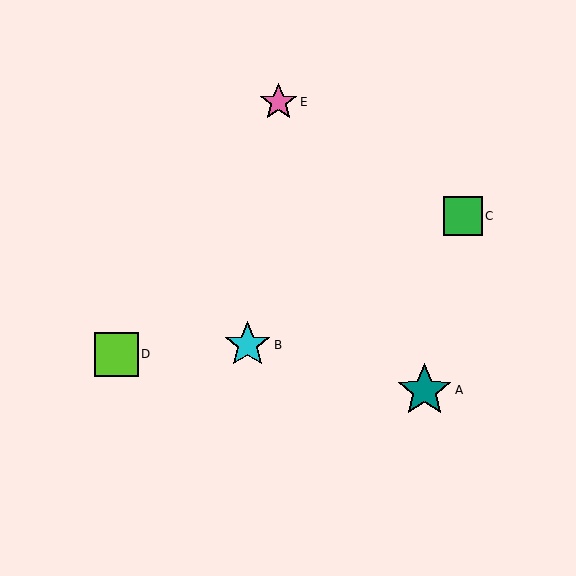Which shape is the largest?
The teal star (labeled A) is the largest.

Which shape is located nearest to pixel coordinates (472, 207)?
The green square (labeled C) at (463, 216) is nearest to that location.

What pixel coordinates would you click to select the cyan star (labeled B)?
Click at (248, 345) to select the cyan star B.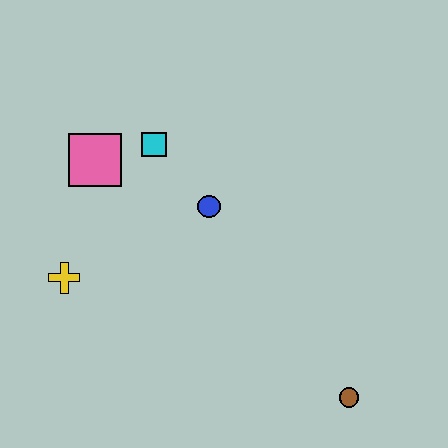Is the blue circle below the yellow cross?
No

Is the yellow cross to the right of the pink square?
No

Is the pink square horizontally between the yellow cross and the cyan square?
Yes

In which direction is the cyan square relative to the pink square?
The cyan square is to the right of the pink square.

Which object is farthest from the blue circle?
The brown circle is farthest from the blue circle.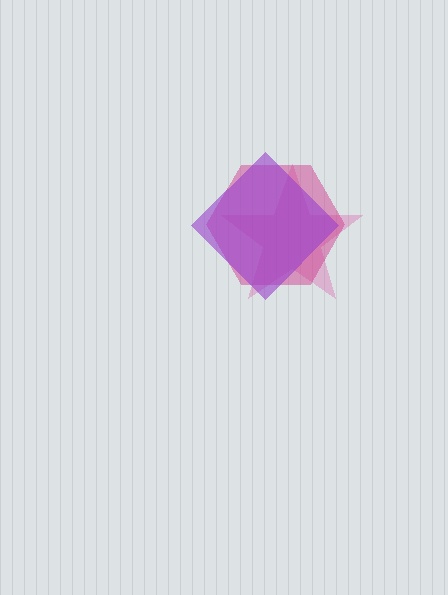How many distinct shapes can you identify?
There are 3 distinct shapes: a pink star, a magenta hexagon, a purple diamond.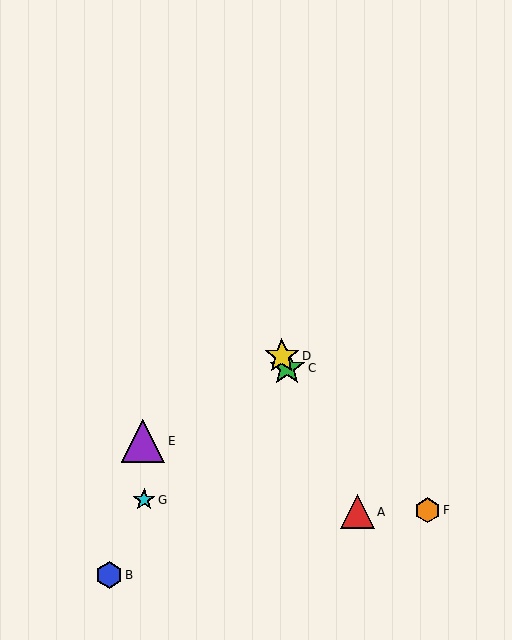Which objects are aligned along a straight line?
Objects A, C, D are aligned along a straight line.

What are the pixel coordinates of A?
Object A is at (357, 512).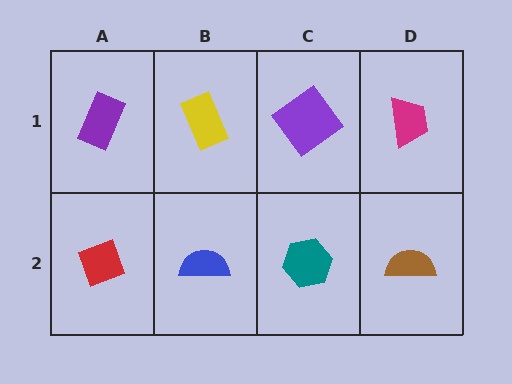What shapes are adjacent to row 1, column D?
A brown semicircle (row 2, column D), a purple diamond (row 1, column C).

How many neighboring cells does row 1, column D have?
2.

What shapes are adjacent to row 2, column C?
A purple diamond (row 1, column C), a blue semicircle (row 2, column B), a brown semicircle (row 2, column D).